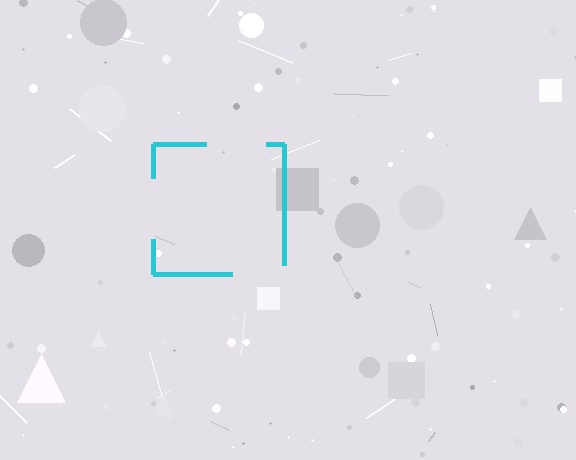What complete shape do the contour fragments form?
The contour fragments form a square.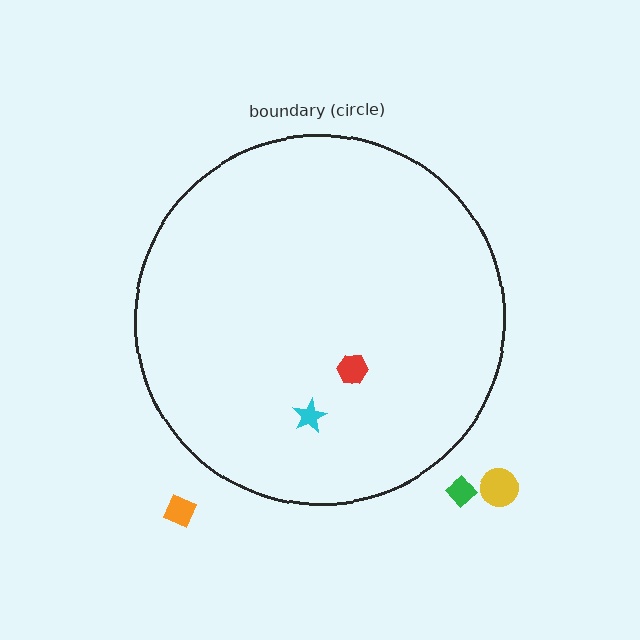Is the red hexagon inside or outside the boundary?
Inside.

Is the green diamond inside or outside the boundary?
Outside.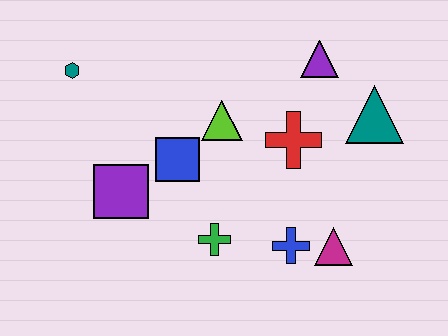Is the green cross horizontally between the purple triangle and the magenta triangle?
No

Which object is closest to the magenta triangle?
The blue cross is closest to the magenta triangle.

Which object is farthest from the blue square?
The teal triangle is farthest from the blue square.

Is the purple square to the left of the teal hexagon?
No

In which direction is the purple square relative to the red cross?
The purple square is to the left of the red cross.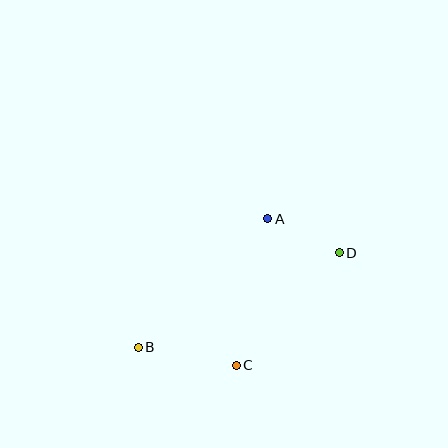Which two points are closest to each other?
Points A and D are closest to each other.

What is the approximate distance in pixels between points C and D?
The distance between C and D is approximately 152 pixels.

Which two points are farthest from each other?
Points B and D are farthest from each other.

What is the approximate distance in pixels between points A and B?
The distance between A and B is approximately 183 pixels.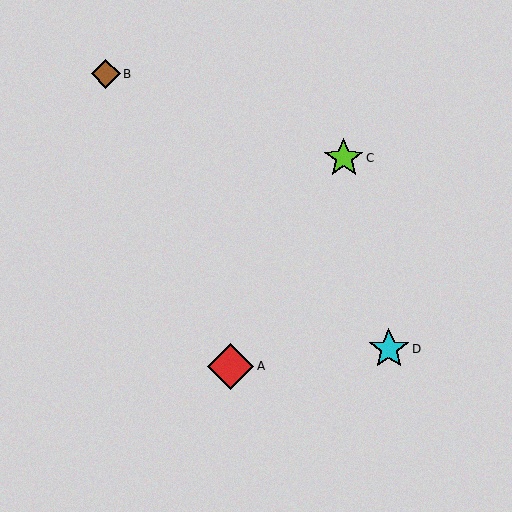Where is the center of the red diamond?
The center of the red diamond is at (231, 366).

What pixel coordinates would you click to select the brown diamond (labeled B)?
Click at (106, 74) to select the brown diamond B.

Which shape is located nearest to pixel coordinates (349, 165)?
The lime star (labeled C) at (344, 158) is nearest to that location.